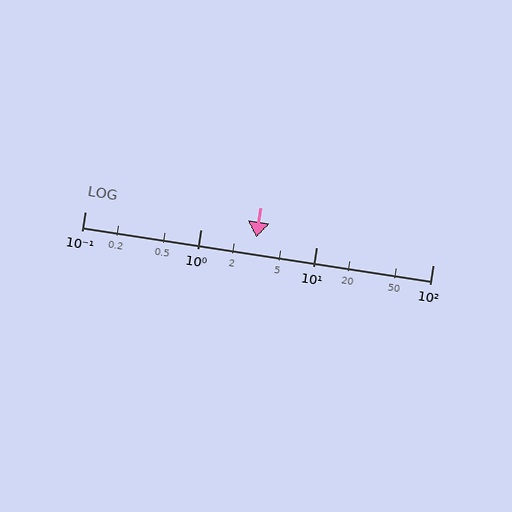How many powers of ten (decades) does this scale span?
The scale spans 3 decades, from 0.1 to 100.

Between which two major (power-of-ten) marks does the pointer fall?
The pointer is between 1 and 10.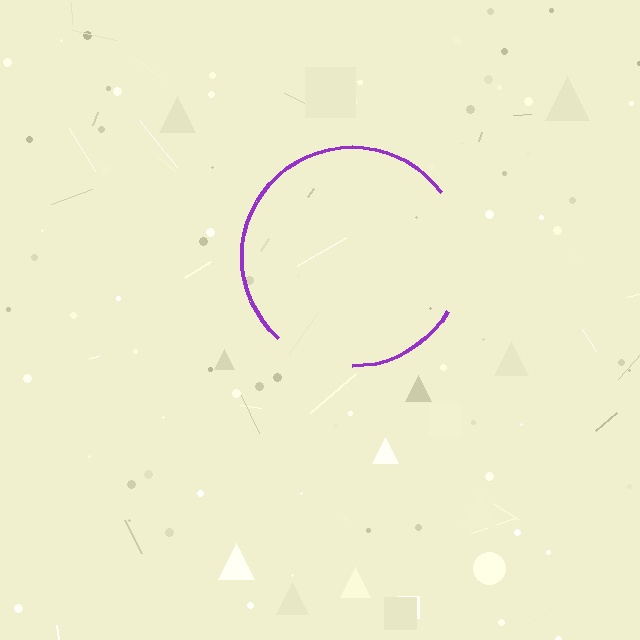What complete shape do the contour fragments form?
The contour fragments form a circle.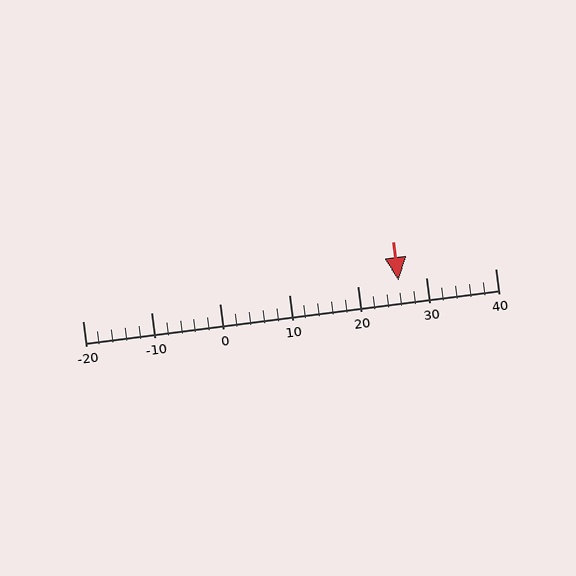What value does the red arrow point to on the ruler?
The red arrow points to approximately 26.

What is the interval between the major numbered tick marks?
The major tick marks are spaced 10 units apart.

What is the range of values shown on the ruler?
The ruler shows values from -20 to 40.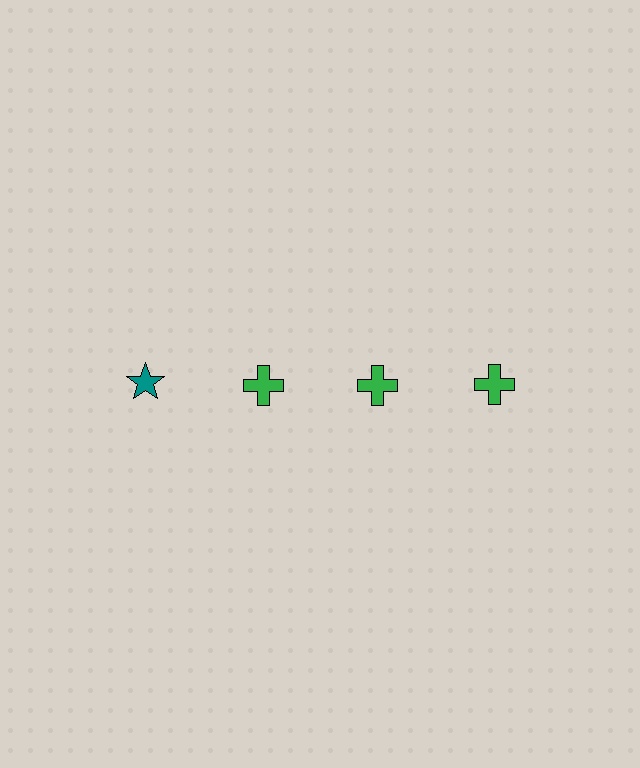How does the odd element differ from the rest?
It differs in both color (teal instead of green) and shape (star instead of cross).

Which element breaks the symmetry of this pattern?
The teal star in the top row, leftmost column breaks the symmetry. All other shapes are green crosses.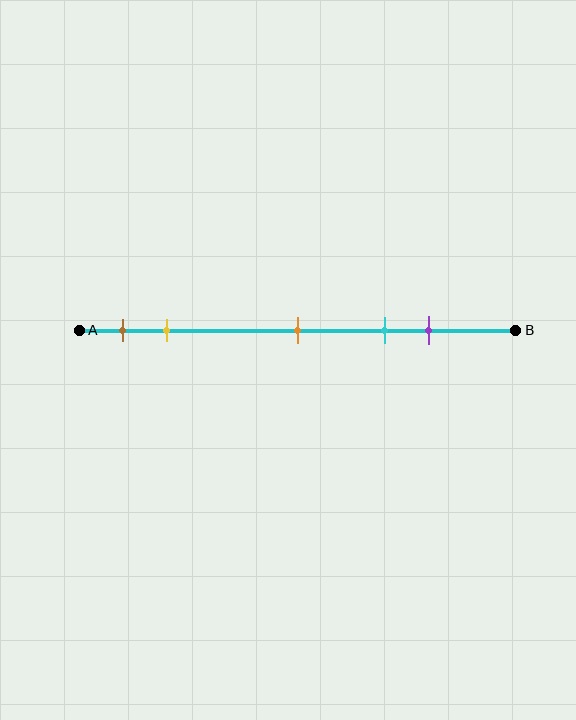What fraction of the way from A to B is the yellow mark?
The yellow mark is approximately 20% (0.2) of the way from A to B.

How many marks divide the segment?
There are 5 marks dividing the segment.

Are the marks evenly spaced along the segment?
No, the marks are not evenly spaced.